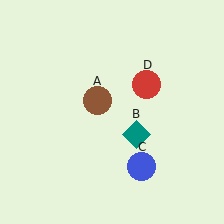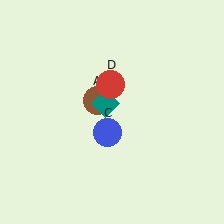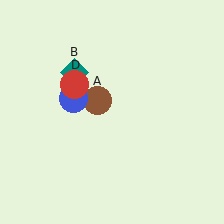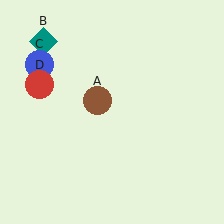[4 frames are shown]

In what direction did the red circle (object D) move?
The red circle (object D) moved left.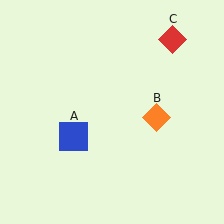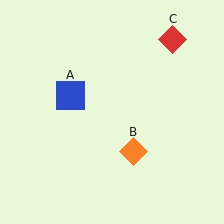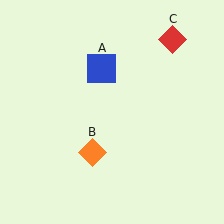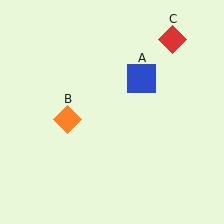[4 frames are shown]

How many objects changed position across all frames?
2 objects changed position: blue square (object A), orange diamond (object B).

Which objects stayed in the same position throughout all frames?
Red diamond (object C) remained stationary.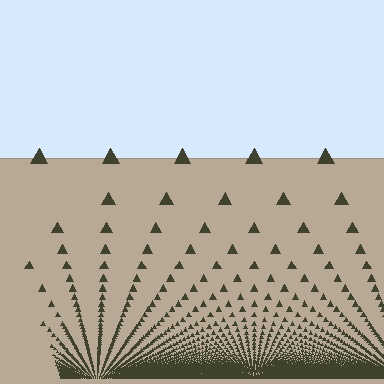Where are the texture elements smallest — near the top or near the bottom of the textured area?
Near the bottom.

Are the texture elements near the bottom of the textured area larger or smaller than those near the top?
Smaller. The gradient is inverted — elements near the bottom are smaller and denser.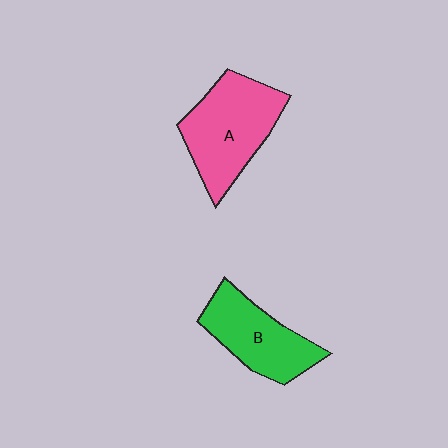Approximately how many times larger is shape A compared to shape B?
Approximately 1.2 times.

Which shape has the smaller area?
Shape B (green).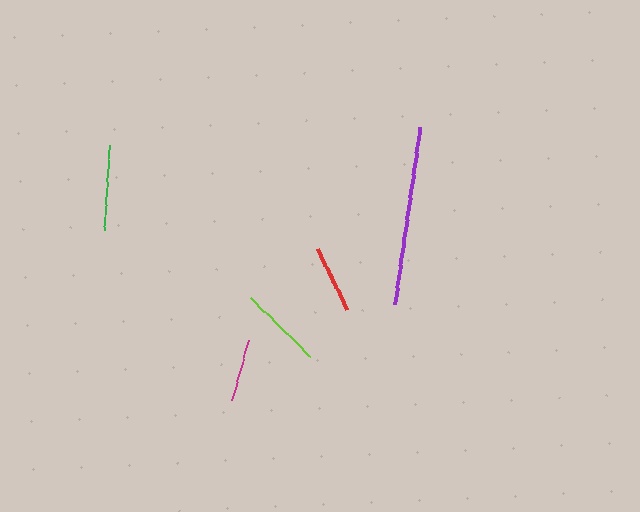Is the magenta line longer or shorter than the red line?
The red line is longer than the magenta line.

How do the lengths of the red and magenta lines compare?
The red and magenta lines are approximately the same length.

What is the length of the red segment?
The red segment is approximately 67 pixels long.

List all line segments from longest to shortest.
From longest to shortest: purple, green, lime, red, magenta.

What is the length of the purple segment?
The purple segment is approximately 178 pixels long.